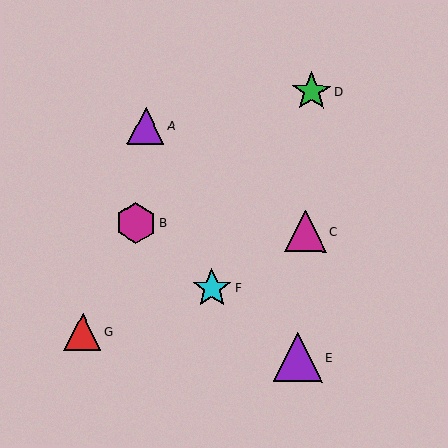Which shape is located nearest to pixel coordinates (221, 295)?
The cyan star (labeled F) at (212, 288) is nearest to that location.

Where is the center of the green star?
The center of the green star is at (312, 92).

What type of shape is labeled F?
Shape F is a cyan star.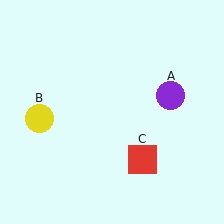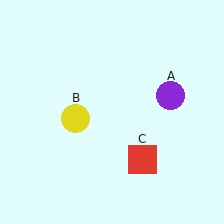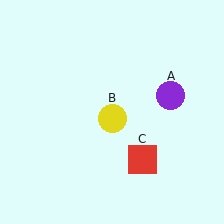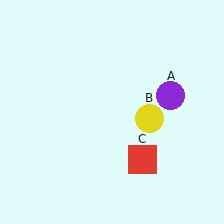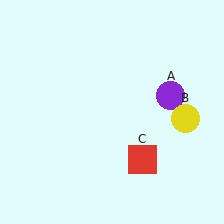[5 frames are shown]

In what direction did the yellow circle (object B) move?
The yellow circle (object B) moved right.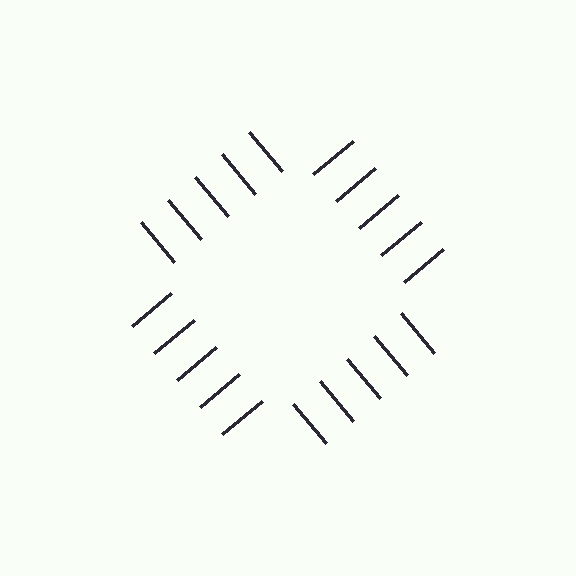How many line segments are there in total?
20 — 5 along each of the 4 edges.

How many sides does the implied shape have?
4 sides — the line-ends trace a square.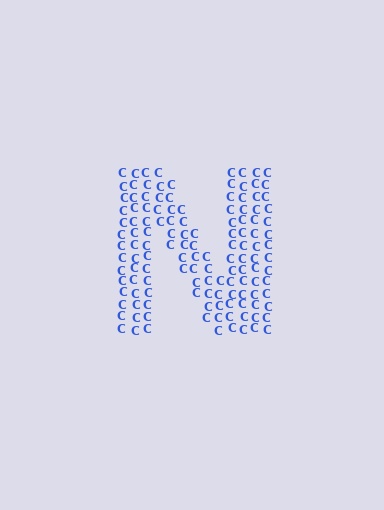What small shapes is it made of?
It is made of small letter C's.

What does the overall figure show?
The overall figure shows the letter N.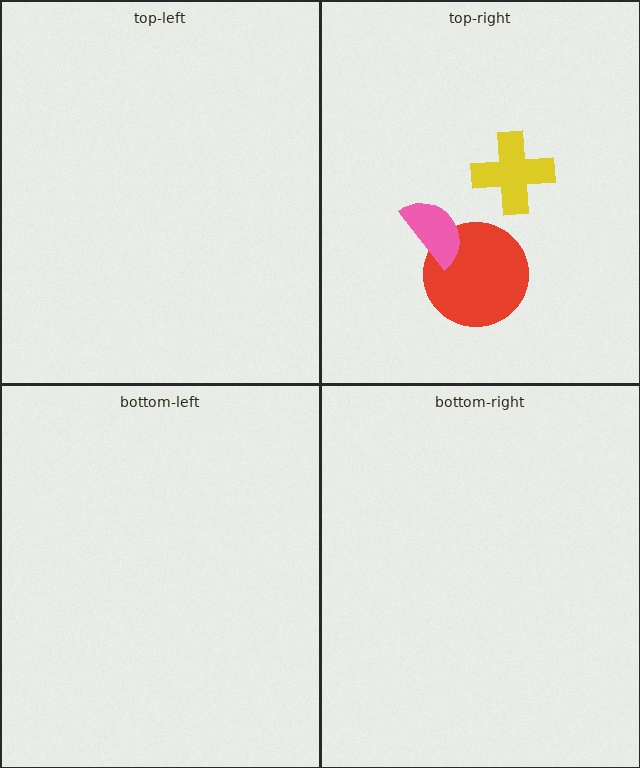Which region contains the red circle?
The top-right region.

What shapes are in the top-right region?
The yellow cross, the red circle, the pink semicircle.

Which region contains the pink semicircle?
The top-right region.